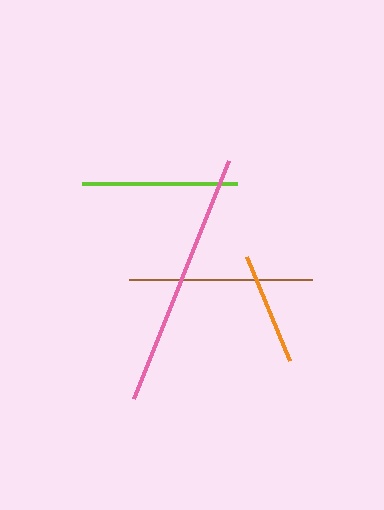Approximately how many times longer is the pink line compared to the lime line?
The pink line is approximately 1.7 times the length of the lime line.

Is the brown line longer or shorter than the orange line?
The brown line is longer than the orange line.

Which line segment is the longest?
The pink line is the longest at approximately 256 pixels.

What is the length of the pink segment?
The pink segment is approximately 256 pixels long.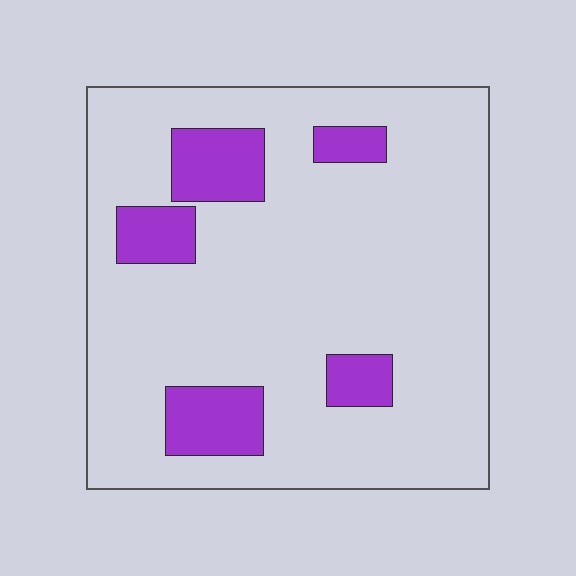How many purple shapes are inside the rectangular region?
5.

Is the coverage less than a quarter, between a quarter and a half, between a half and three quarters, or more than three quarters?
Less than a quarter.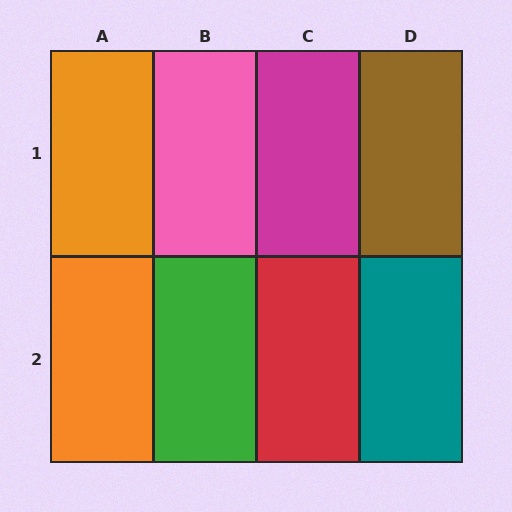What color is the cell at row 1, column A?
Orange.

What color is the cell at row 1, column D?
Brown.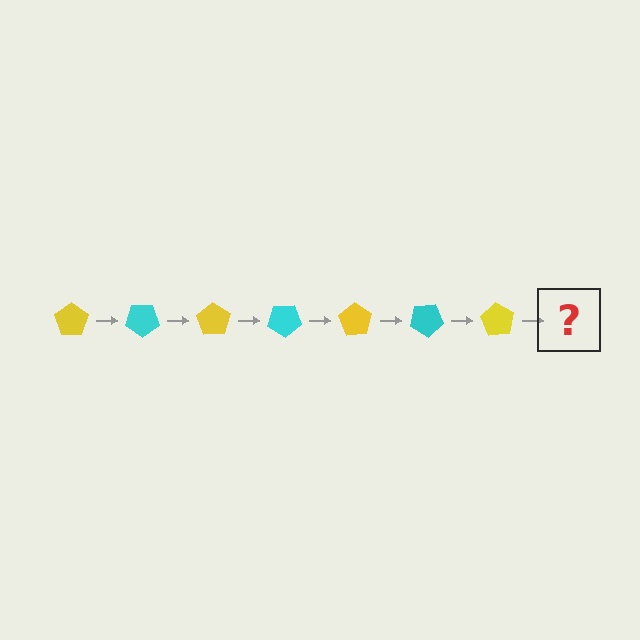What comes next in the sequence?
The next element should be a cyan pentagon, rotated 245 degrees from the start.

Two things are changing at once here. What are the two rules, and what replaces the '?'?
The two rules are that it rotates 35 degrees each step and the color cycles through yellow and cyan. The '?' should be a cyan pentagon, rotated 245 degrees from the start.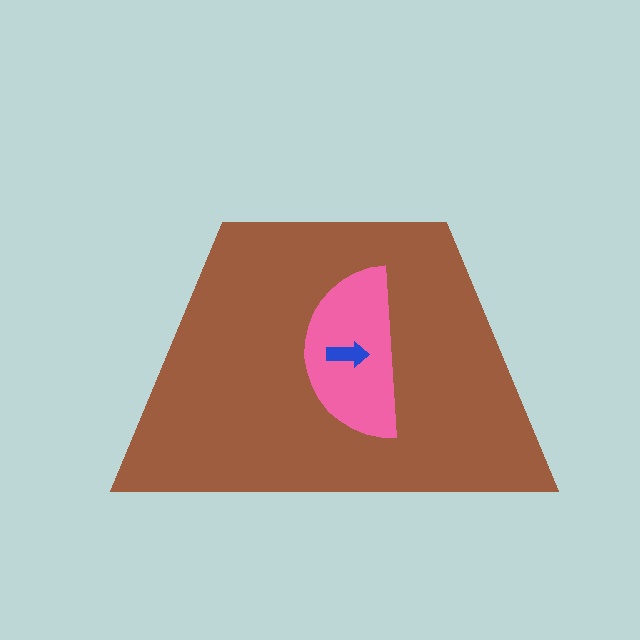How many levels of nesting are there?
3.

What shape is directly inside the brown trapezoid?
The pink semicircle.